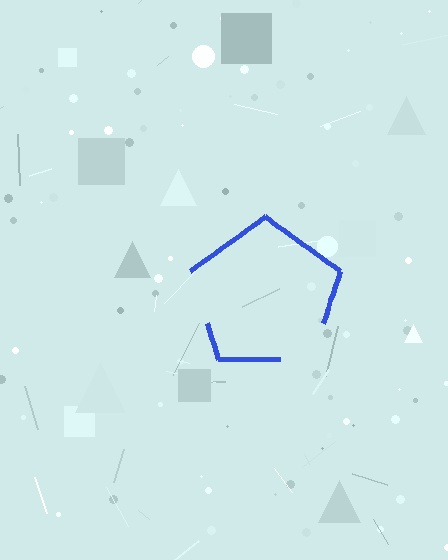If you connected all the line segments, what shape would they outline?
They would outline a pentagon.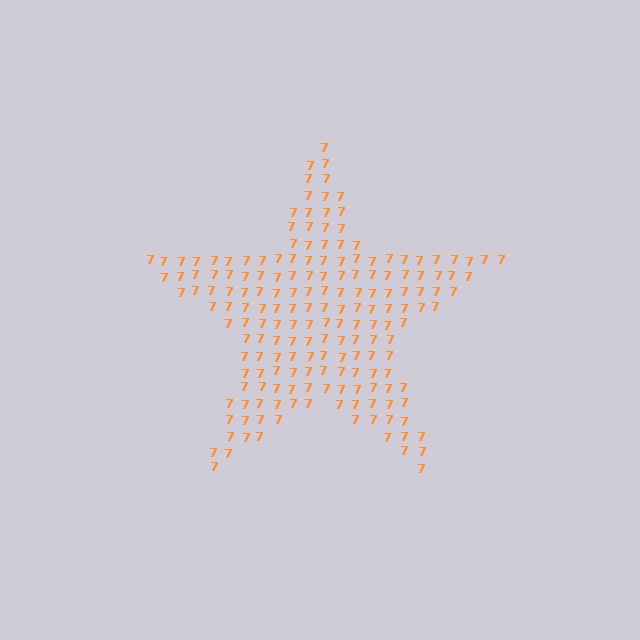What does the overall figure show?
The overall figure shows a star.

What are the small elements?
The small elements are digit 7's.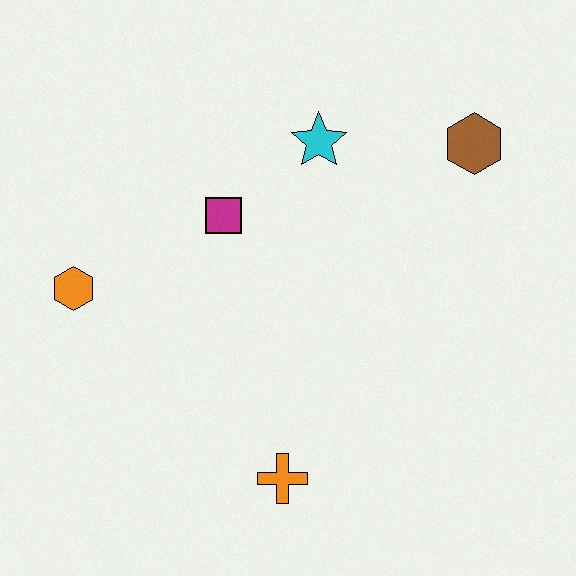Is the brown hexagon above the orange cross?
Yes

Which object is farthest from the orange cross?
The brown hexagon is farthest from the orange cross.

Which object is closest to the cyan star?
The magenta square is closest to the cyan star.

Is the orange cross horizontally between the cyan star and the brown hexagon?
No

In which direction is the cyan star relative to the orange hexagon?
The cyan star is to the right of the orange hexagon.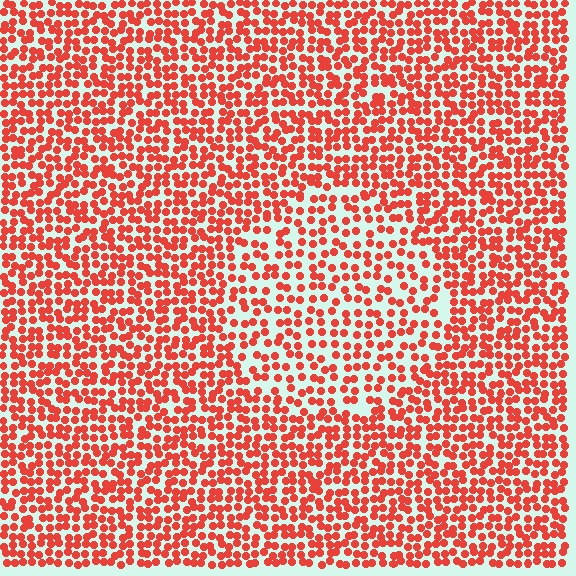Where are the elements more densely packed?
The elements are more densely packed outside the circle boundary.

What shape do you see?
I see a circle.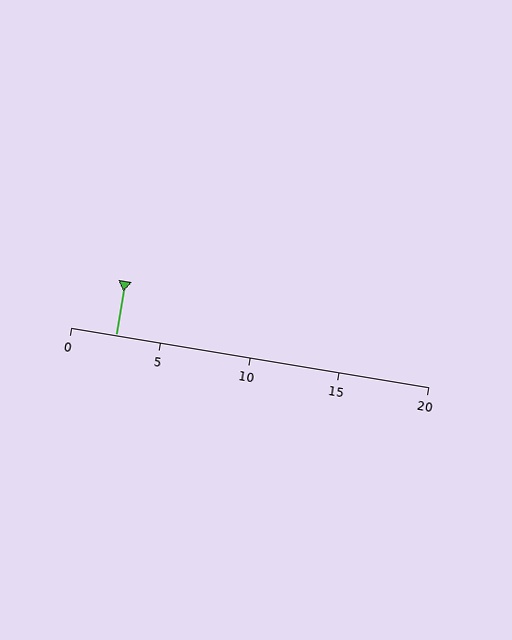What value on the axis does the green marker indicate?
The marker indicates approximately 2.5.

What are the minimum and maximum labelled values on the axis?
The axis runs from 0 to 20.